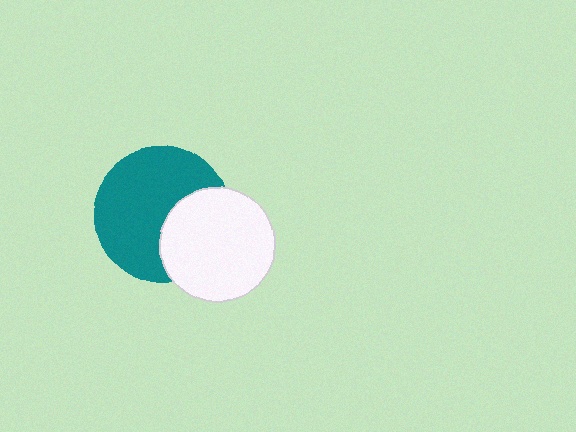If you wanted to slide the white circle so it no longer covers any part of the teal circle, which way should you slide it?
Slide it right — that is the most direct way to separate the two shapes.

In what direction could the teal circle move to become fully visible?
The teal circle could move left. That would shift it out from behind the white circle entirely.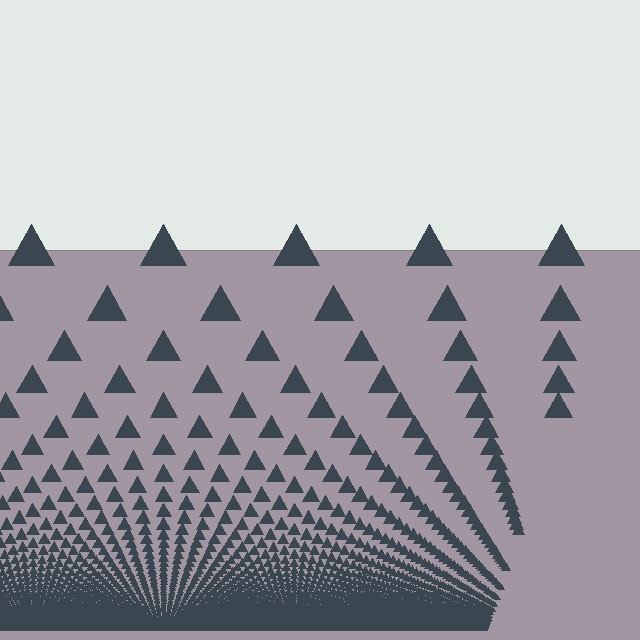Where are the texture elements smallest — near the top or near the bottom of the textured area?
Near the bottom.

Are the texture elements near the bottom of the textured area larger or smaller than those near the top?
Smaller. The gradient is inverted — elements near the bottom are smaller and denser.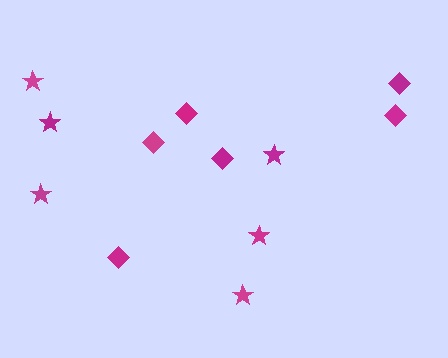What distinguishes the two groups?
There are 2 groups: one group of diamonds (6) and one group of stars (6).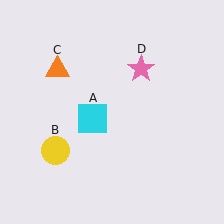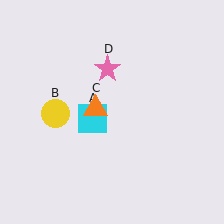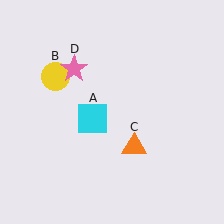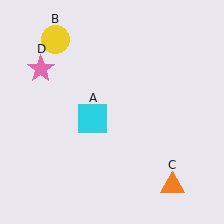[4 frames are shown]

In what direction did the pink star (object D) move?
The pink star (object D) moved left.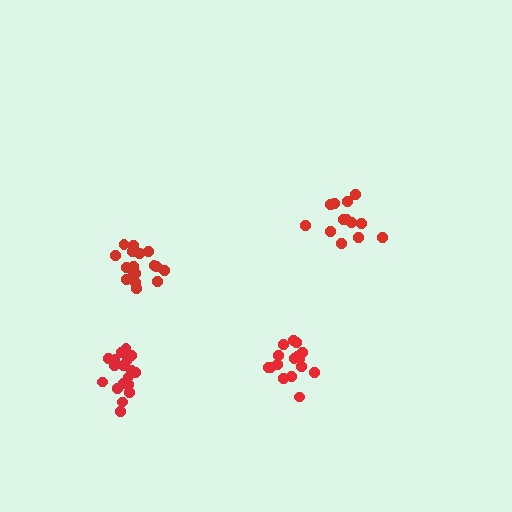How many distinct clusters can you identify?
There are 4 distinct clusters.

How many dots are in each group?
Group 1: 16 dots, Group 2: 18 dots, Group 3: 13 dots, Group 4: 18 dots (65 total).